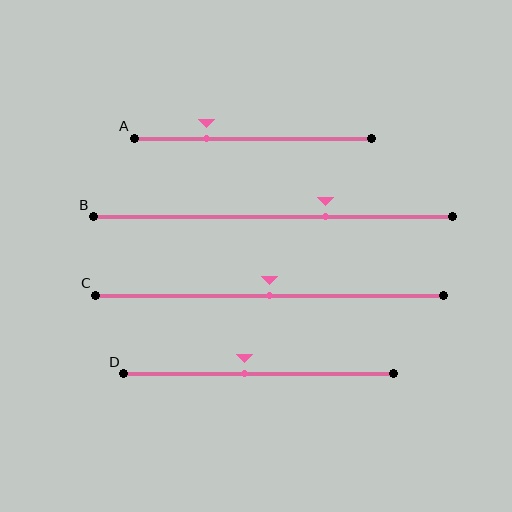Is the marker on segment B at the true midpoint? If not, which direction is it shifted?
No, the marker on segment B is shifted to the right by about 15% of the segment length.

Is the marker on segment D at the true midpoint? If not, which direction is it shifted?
No, the marker on segment D is shifted to the left by about 6% of the segment length.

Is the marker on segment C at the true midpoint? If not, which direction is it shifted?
Yes, the marker on segment C is at the true midpoint.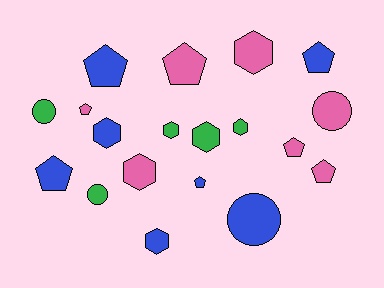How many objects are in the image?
There are 19 objects.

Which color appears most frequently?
Pink, with 7 objects.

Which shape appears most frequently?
Pentagon, with 8 objects.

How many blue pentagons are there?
There are 4 blue pentagons.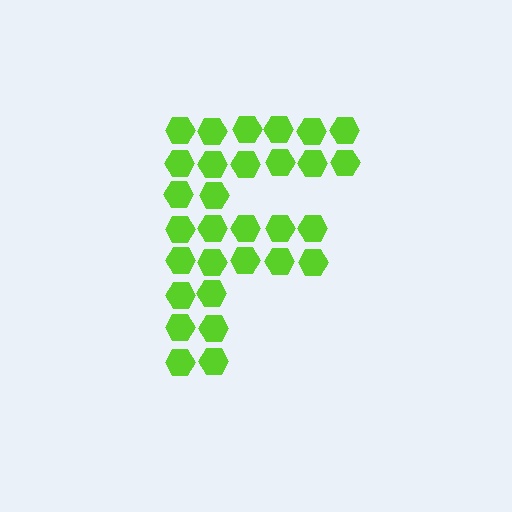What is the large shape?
The large shape is the letter F.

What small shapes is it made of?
It is made of small hexagons.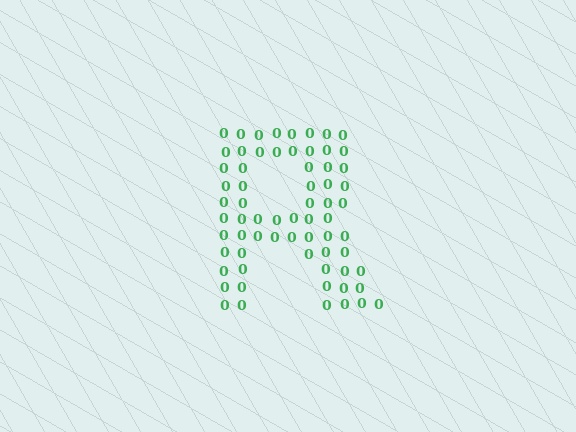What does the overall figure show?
The overall figure shows the letter R.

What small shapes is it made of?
It is made of small digit 0's.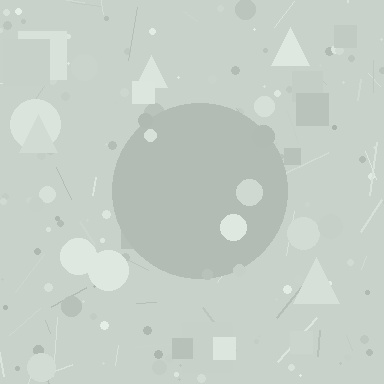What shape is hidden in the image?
A circle is hidden in the image.